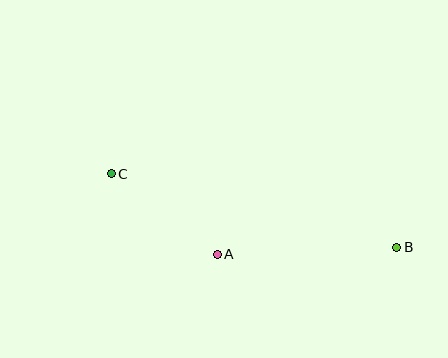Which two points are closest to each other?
Points A and C are closest to each other.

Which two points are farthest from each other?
Points B and C are farthest from each other.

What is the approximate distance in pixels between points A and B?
The distance between A and B is approximately 179 pixels.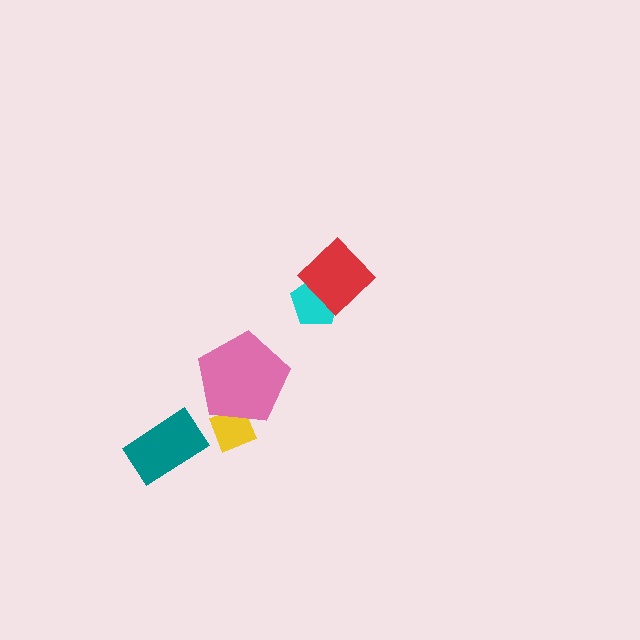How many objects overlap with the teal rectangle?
0 objects overlap with the teal rectangle.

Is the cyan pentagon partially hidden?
Yes, it is partially covered by another shape.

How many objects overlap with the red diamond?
1 object overlaps with the red diamond.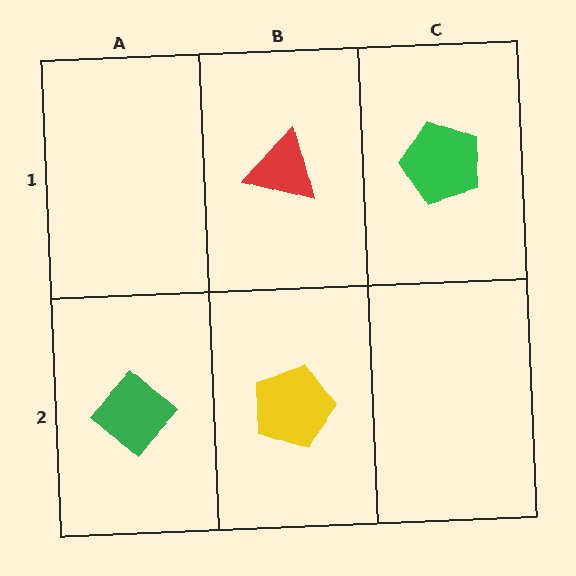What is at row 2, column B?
A yellow pentagon.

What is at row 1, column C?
A green pentagon.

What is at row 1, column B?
A red triangle.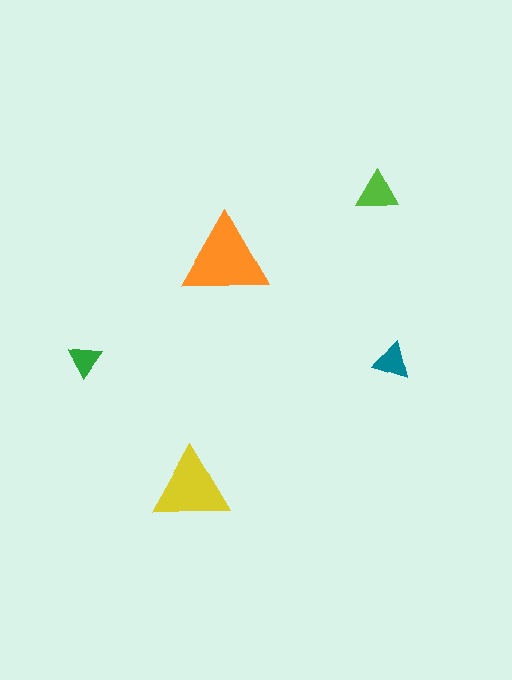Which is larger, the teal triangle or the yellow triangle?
The yellow one.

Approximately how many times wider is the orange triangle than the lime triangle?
About 2 times wider.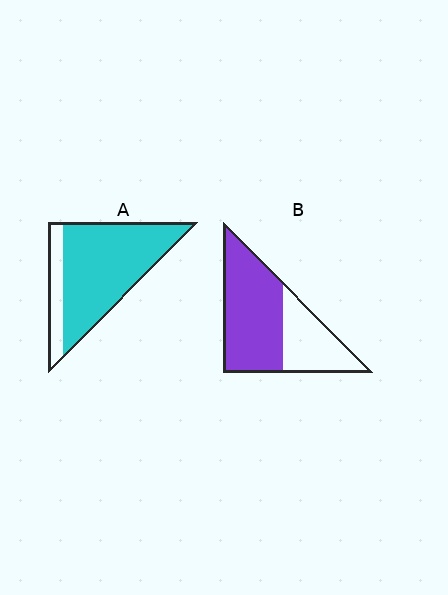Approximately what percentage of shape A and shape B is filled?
A is approximately 80% and B is approximately 65%.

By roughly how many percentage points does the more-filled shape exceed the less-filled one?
By roughly 15 percentage points (A over B).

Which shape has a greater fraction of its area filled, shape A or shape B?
Shape A.